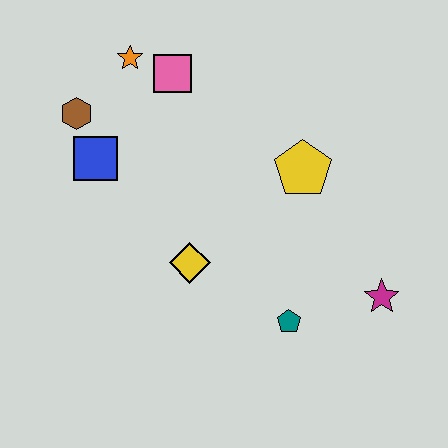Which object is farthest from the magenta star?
The brown hexagon is farthest from the magenta star.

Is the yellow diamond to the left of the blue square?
No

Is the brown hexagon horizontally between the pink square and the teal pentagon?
No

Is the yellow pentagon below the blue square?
Yes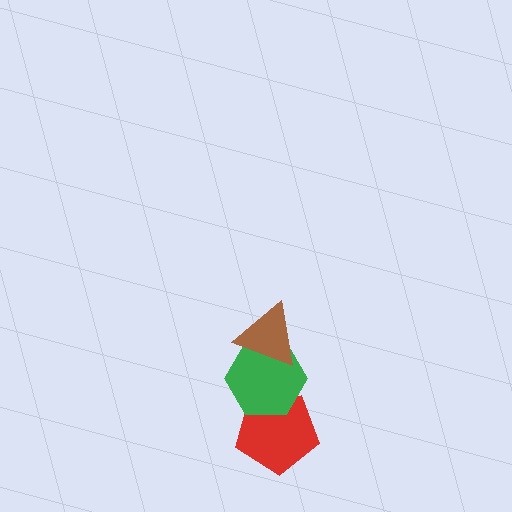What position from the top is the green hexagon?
The green hexagon is 2nd from the top.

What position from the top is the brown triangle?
The brown triangle is 1st from the top.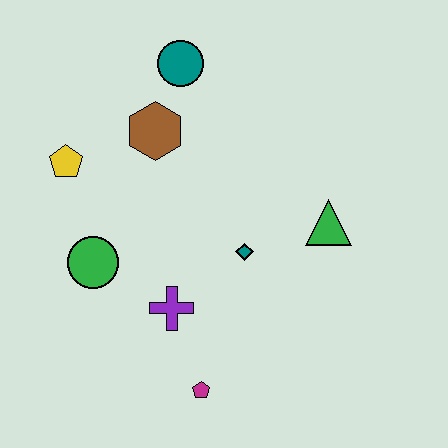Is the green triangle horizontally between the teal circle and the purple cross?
No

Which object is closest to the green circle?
The purple cross is closest to the green circle.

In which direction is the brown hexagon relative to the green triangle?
The brown hexagon is to the left of the green triangle.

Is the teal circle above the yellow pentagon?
Yes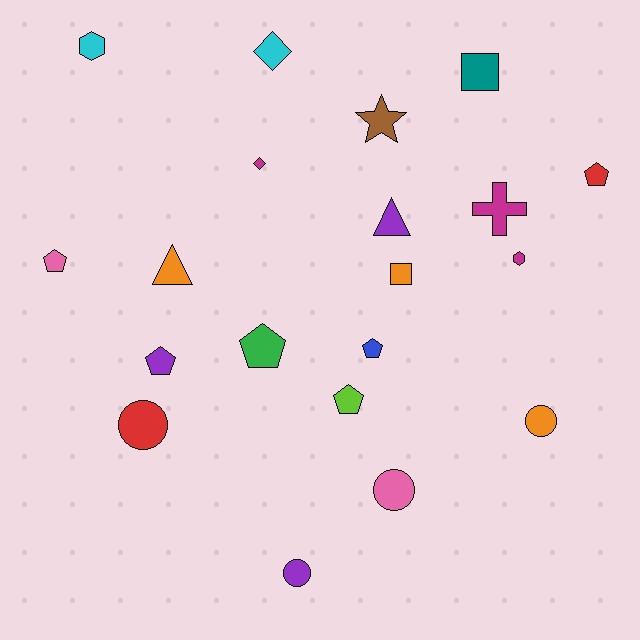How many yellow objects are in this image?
There are no yellow objects.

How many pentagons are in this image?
There are 6 pentagons.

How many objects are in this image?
There are 20 objects.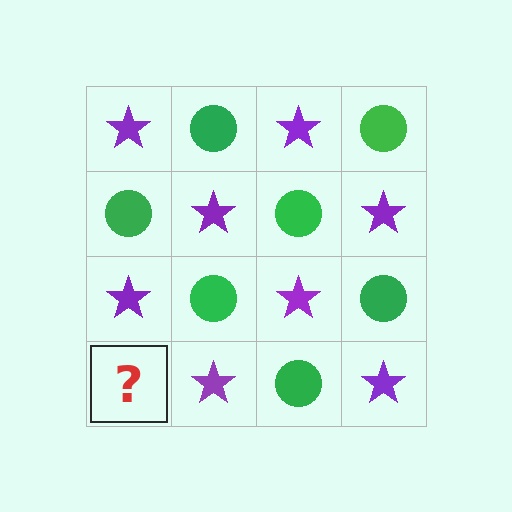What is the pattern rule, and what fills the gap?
The rule is that it alternates purple star and green circle in a checkerboard pattern. The gap should be filled with a green circle.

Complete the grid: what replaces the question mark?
The question mark should be replaced with a green circle.